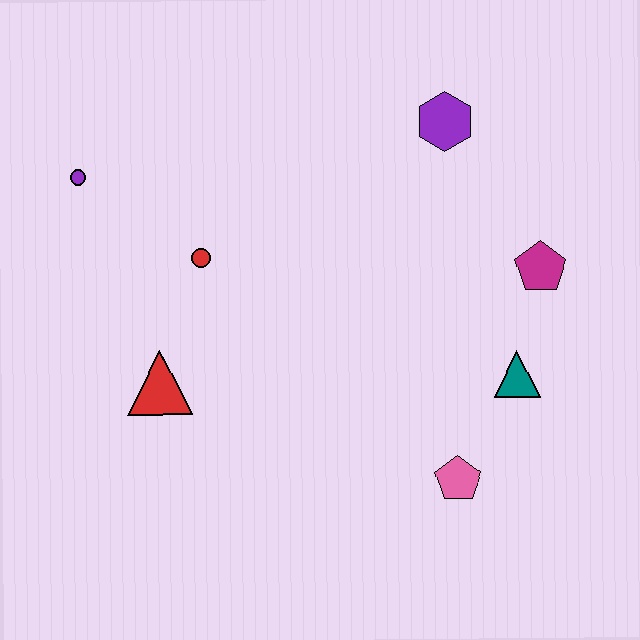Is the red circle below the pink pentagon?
No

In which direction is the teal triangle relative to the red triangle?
The teal triangle is to the right of the red triangle.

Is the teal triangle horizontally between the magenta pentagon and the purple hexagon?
Yes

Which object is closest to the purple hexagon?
The magenta pentagon is closest to the purple hexagon.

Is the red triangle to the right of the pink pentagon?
No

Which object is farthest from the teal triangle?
The purple circle is farthest from the teal triangle.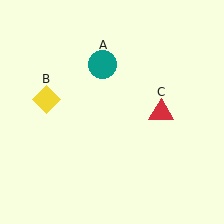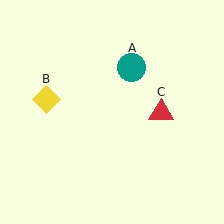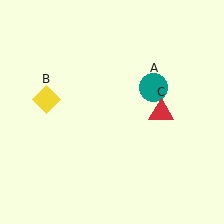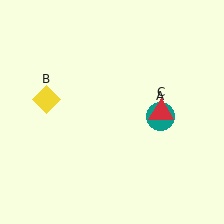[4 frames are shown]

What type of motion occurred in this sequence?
The teal circle (object A) rotated clockwise around the center of the scene.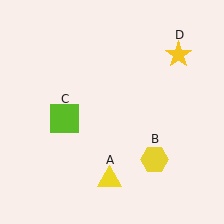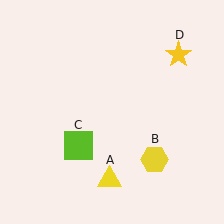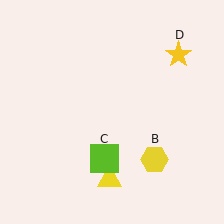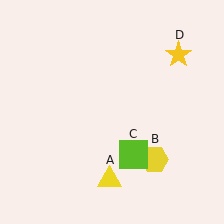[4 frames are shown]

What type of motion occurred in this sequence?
The lime square (object C) rotated counterclockwise around the center of the scene.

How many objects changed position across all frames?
1 object changed position: lime square (object C).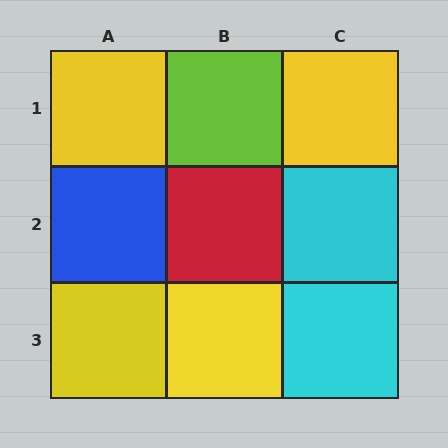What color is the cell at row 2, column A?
Blue.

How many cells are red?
1 cell is red.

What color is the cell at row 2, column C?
Cyan.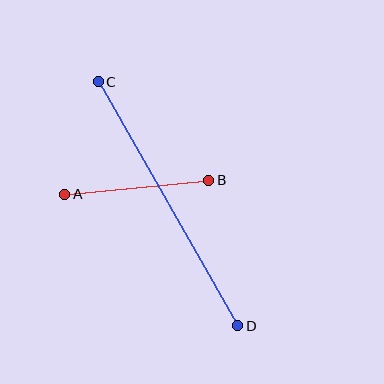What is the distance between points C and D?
The distance is approximately 282 pixels.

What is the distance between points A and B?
The distance is approximately 144 pixels.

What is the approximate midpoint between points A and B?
The midpoint is at approximately (137, 187) pixels.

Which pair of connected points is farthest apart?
Points C and D are farthest apart.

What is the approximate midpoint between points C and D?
The midpoint is at approximately (168, 204) pixels.